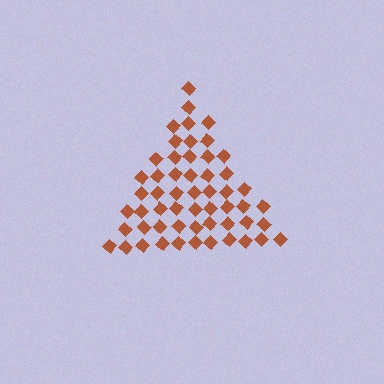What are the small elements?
The small elements are diamonds.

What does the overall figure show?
The overall figure shows a triangle.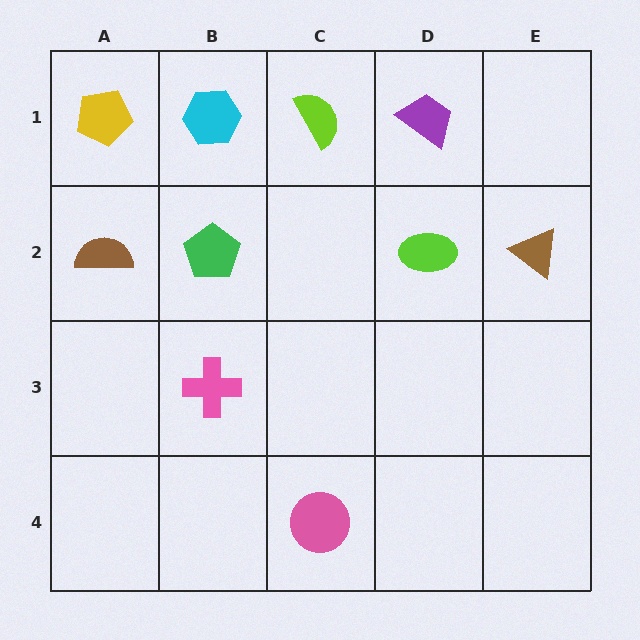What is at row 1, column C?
A lime semicircle.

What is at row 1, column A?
A yellow pentagon.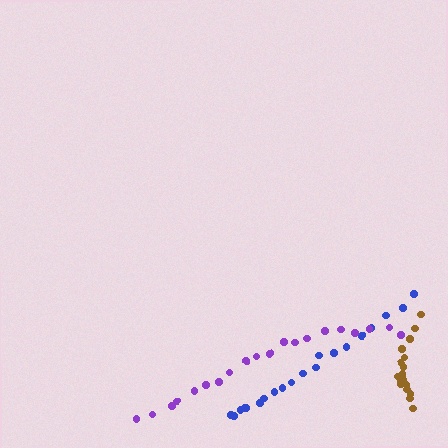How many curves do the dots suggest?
There are 3 distinct paths.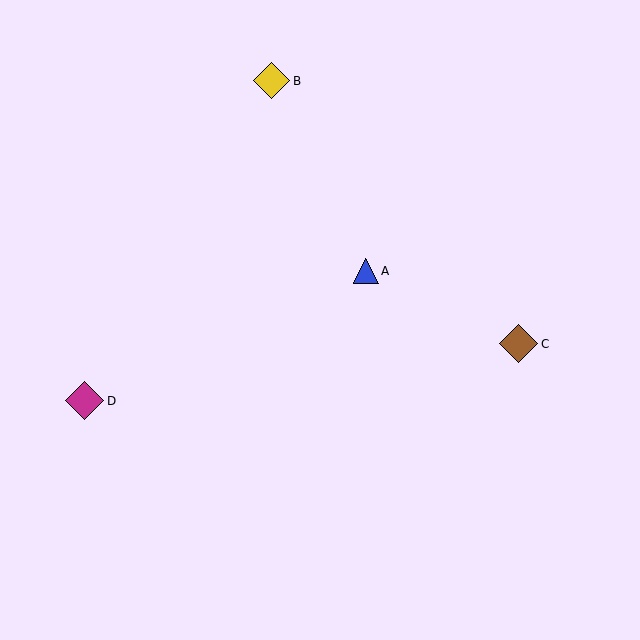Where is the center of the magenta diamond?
The center of the magenta diamond is at (84, 401).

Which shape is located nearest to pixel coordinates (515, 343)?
The brown diamond (labeled C) at (519, 344) is nearest to that location.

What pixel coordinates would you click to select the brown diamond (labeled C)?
Click at (519, 344) to select the brown diamond C.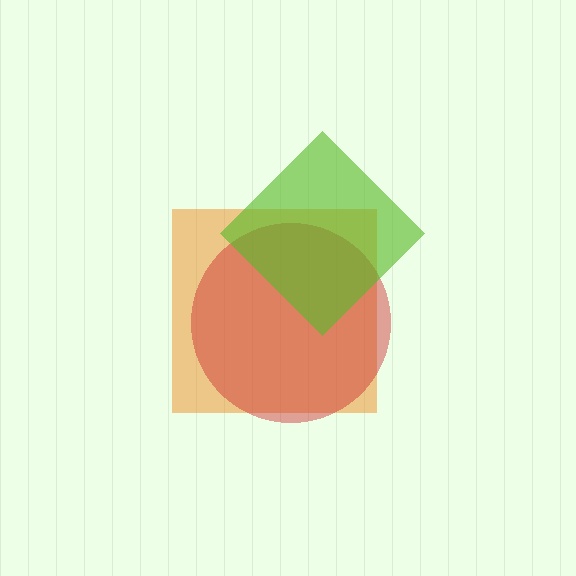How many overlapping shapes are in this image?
There are 3 overlapping shapes in the image.